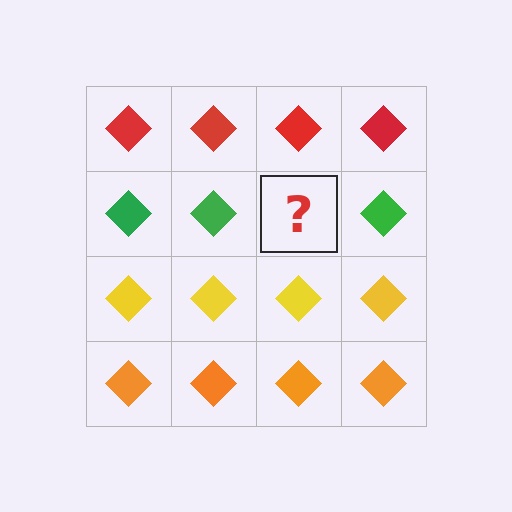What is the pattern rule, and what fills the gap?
The rule is that each row has a consistent color. The gap should be filled with a green diamond.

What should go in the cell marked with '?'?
The missing cell should contain a green diamond.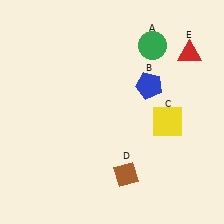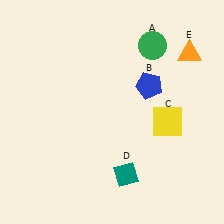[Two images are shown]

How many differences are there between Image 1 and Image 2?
There are 2 differences between the two images.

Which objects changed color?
D changed from brown to teal. E changed from red to orange.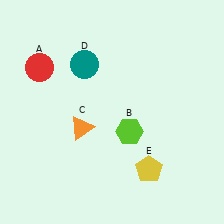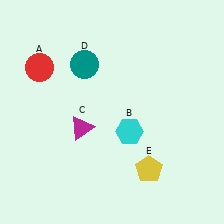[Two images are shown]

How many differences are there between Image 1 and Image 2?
There are 2 differences between the two images.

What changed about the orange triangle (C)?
In Image 1, C is orange. In Image 2, it changed to magenta.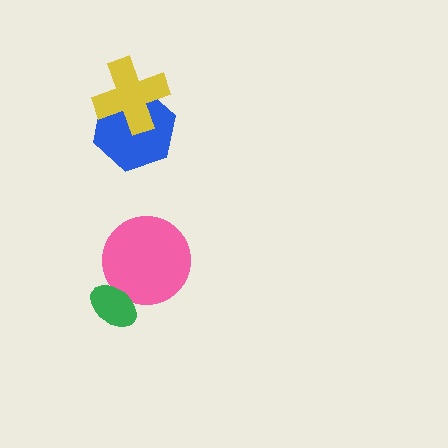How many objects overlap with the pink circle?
1 object overlaps with the pink circle.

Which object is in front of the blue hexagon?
The yellow cross is in front of the blue hexagon.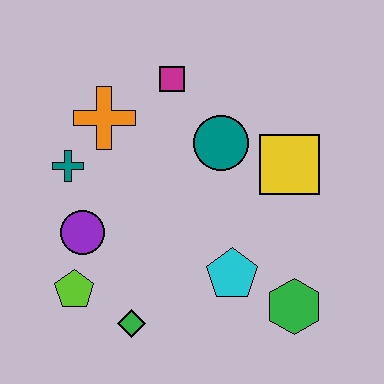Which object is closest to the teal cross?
The orange cross is closest to the teal cross.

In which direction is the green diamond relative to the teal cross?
The green diamond is below the teal cross.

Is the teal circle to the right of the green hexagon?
No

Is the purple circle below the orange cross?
Yes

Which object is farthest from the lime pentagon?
The yellow square is farthest from the lime pentagon.